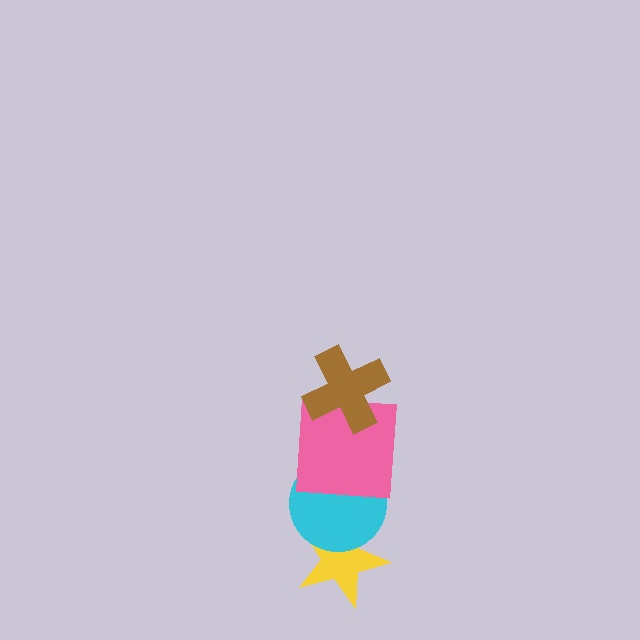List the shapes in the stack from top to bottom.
From top to bottom: the brown cross, the pink square, the cyan circle, the yellow star.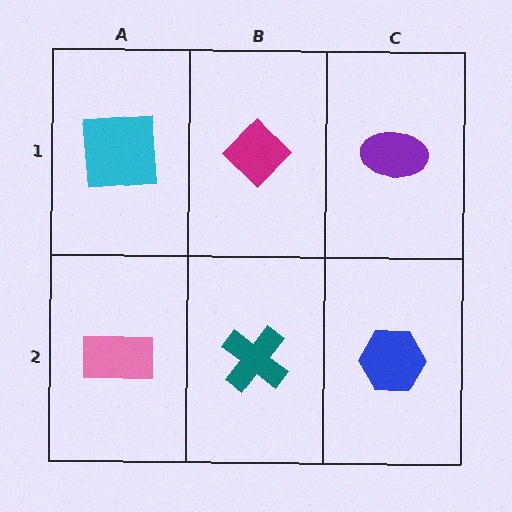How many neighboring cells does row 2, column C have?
2.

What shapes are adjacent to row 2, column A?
A cyan square (row 1, column A), a teal cross (row 2, column B).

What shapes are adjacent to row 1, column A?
A pink rectangle (row 2, column A), a magenta diamond (row 1, column B).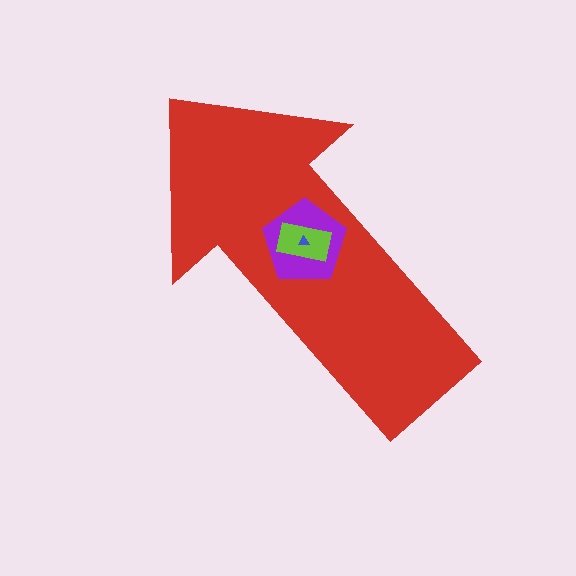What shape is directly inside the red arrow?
The purple pentagon.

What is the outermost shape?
The red arrow.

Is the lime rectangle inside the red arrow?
Yes.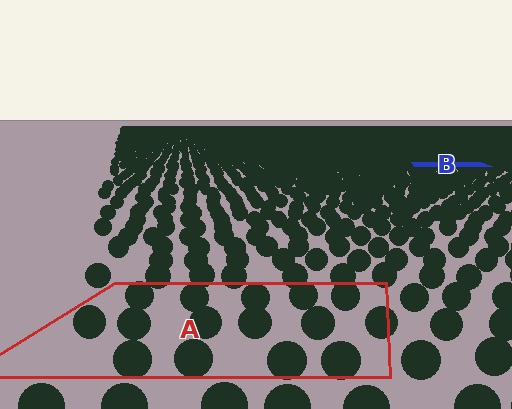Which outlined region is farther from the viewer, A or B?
Region B is farther from the viewer — the texture elements inside it appear smaller and more densely packed.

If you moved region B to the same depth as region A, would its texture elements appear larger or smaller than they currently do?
They would appear larger. At a closer depth, the same texture elements are projected at a bigger on-screen size.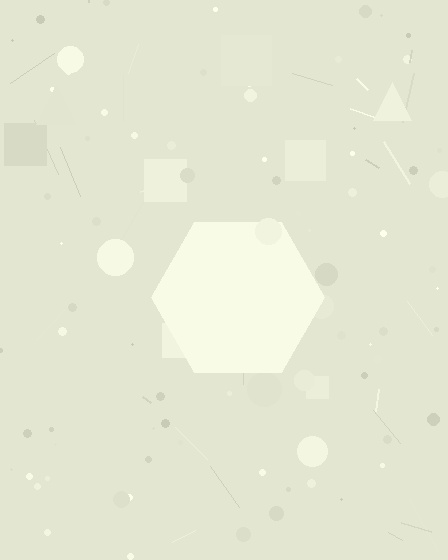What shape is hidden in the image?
A hexagon is hidden in the image.